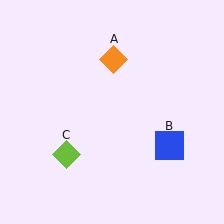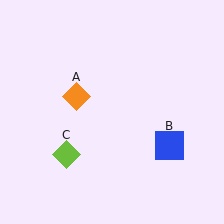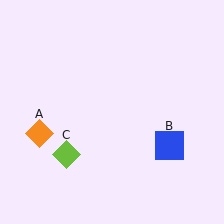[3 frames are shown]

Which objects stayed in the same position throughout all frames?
Blue square (object B) and lime diamond (object C) remained stationary.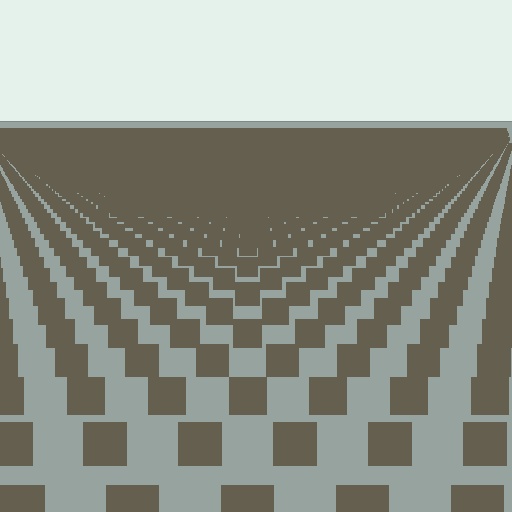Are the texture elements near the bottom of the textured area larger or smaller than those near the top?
Larger. Near the bottom, elements are closer to the viewer and appear at a bigger on-screen size.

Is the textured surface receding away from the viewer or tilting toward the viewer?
The surface is receding away from the viewer. Texture elements get smaller and denser toward the top.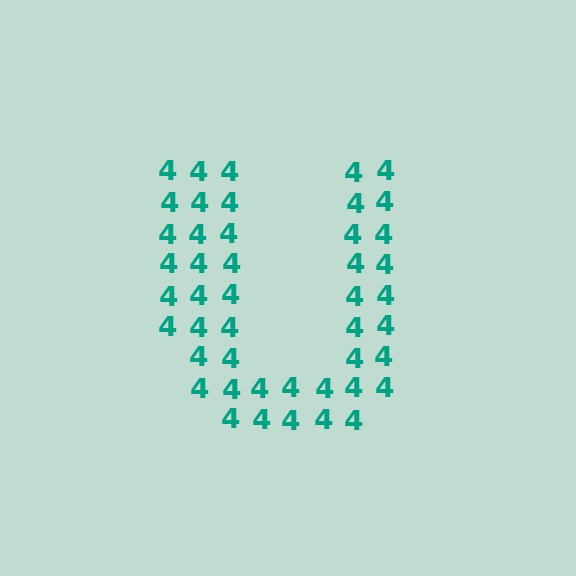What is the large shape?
The large shape is the letter U.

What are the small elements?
The small elements are digit 4's.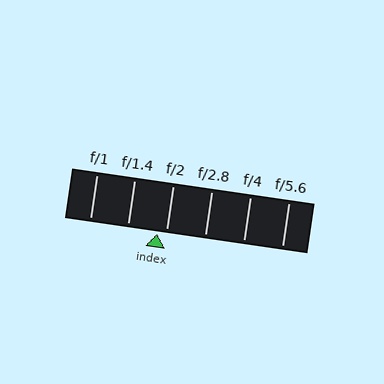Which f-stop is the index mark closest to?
The index mark is closest to f/2.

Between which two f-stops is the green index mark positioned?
The index mark is between f/1.4 and f/2.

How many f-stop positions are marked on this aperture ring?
There are 6 f-stop positions marked.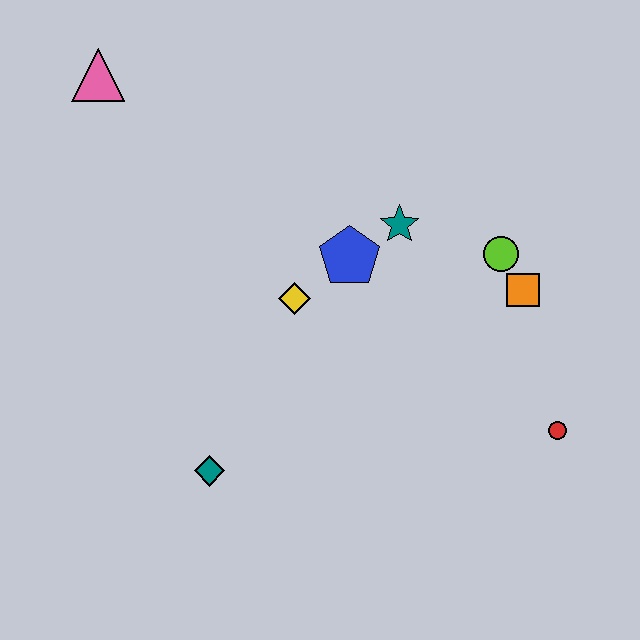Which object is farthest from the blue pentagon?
The pink triangle is farthest from the blue pentagon.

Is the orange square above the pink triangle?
No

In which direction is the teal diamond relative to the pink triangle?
The teal diamond is below the pink triangle.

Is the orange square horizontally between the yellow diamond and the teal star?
No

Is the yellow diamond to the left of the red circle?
Yes